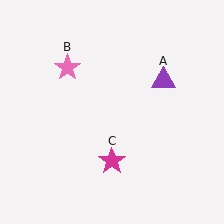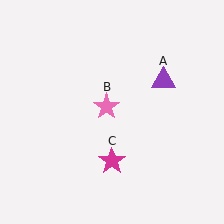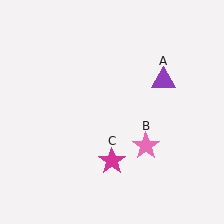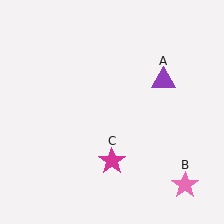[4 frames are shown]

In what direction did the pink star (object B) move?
The pink star (object B) moved down and to the right.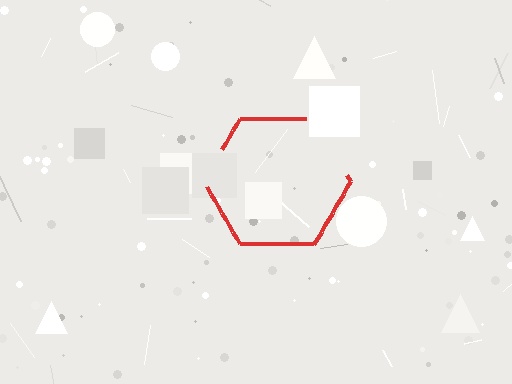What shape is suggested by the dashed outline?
The dashed outline suggests a hexagon.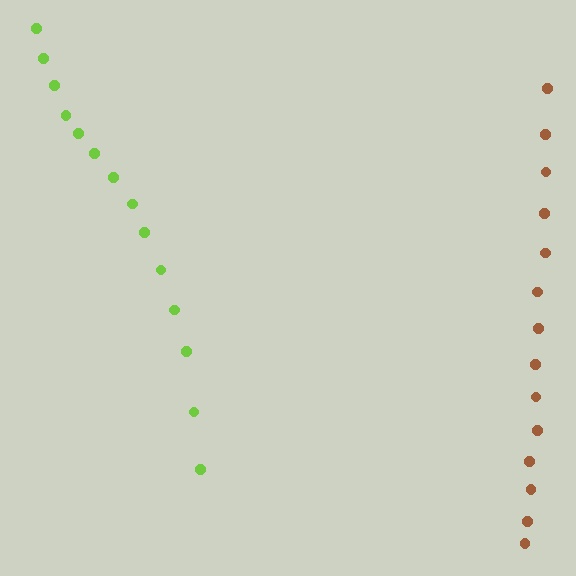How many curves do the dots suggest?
There are 2 distinct paths.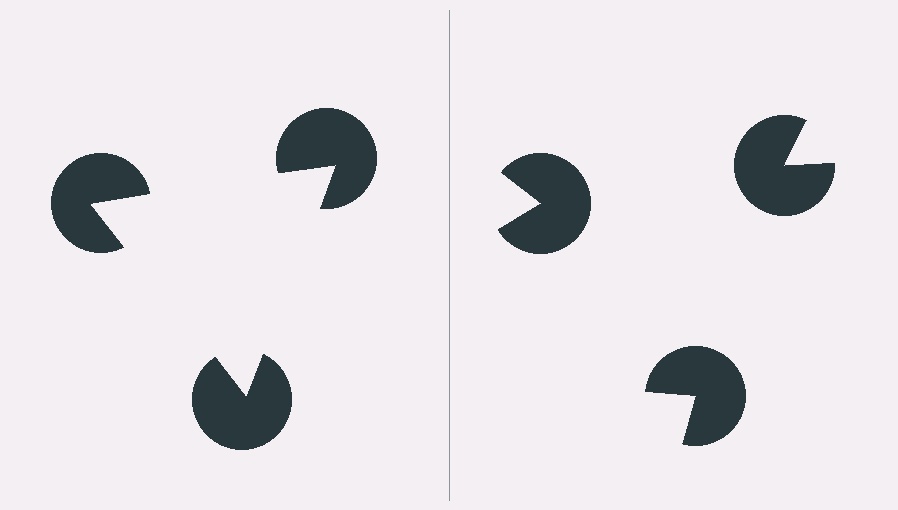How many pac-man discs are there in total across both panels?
6 — 3 on each side.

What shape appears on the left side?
An illusory triangle.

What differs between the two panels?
The pac-man discs are positioned identically on both sides; only the wedge orientations differ. On the left they align to a triangle; on the right they are misaligned.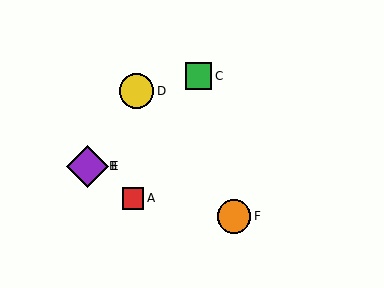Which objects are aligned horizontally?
Objects B, E are aligned horizontally.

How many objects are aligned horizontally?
2 objects (B, E) are aligned horizontally.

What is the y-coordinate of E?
Object E is at y≈166.